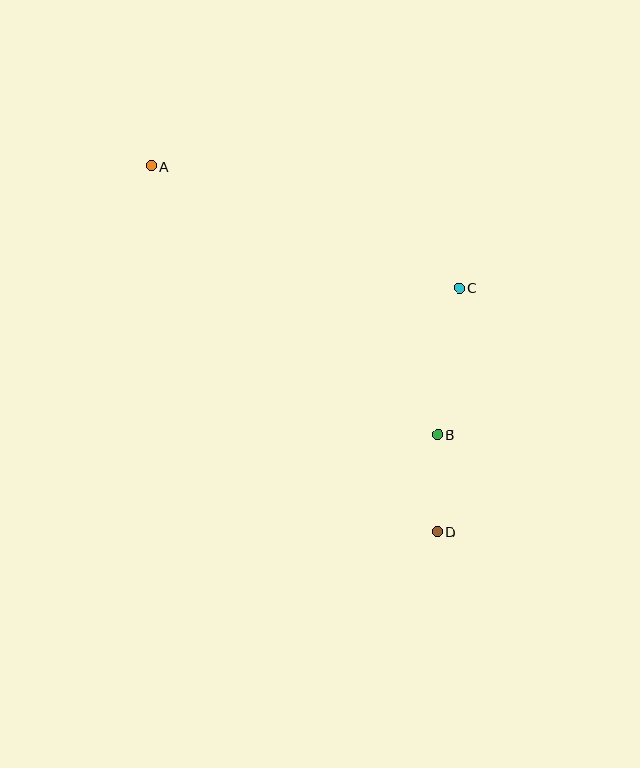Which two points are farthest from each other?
Points A and D are farthest from each other.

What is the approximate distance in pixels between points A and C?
The distance between A and C is approximately 331 pixels.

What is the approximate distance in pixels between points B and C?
The distance between B and C is approximately 149 pixels.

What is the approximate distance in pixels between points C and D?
The distance between C and D is approximately 245 pixels.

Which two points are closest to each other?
Points B and D are closest to each other.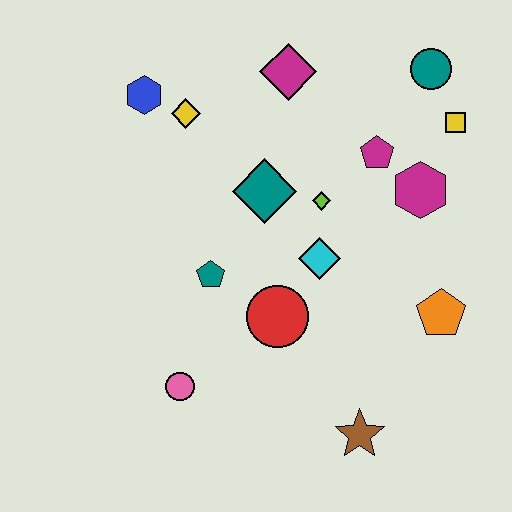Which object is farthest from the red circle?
The teal circle is farthest from the red circle.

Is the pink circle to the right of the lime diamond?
No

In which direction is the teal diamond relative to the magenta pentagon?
The teal diamond is to the left of the magenta pentagon.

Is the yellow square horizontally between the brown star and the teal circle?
No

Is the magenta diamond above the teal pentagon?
Yes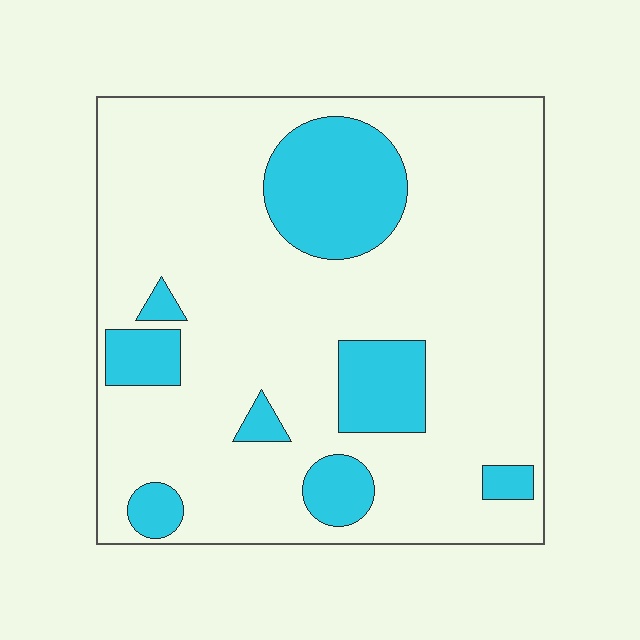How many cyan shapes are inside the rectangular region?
8.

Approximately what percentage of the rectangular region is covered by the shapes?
Approximately 20%.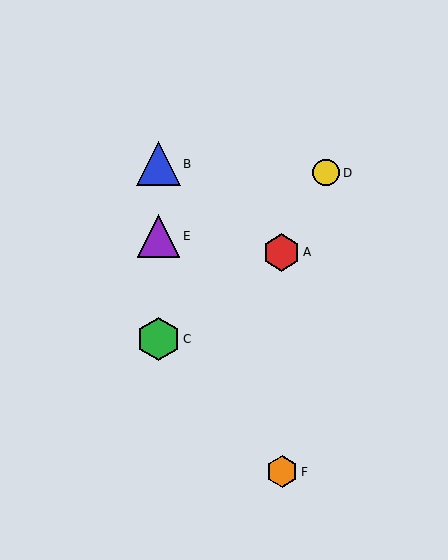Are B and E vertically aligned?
Yes, both are at x≈158.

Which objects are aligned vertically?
Objects B, C, E are aligned vertically.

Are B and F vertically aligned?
No, B is at x≈158 and F is at x≈282.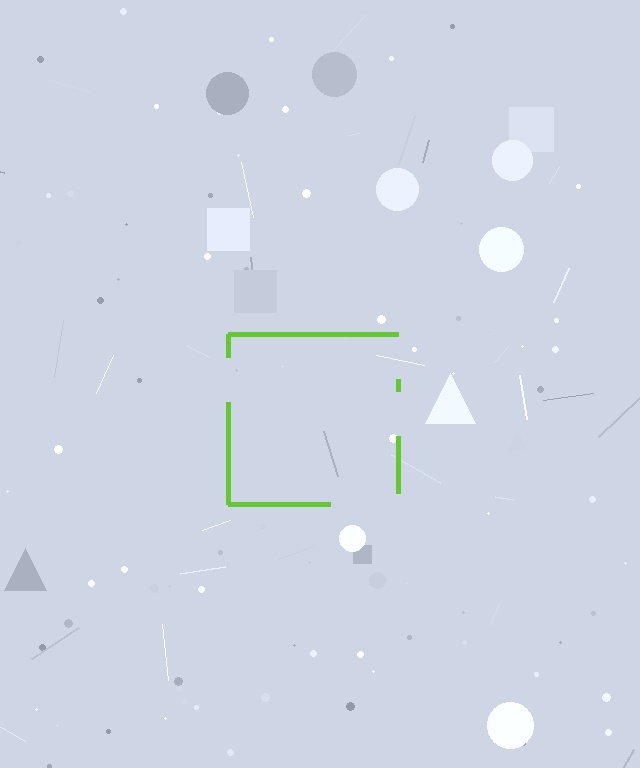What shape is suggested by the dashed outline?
The dashed outline suggests a square.